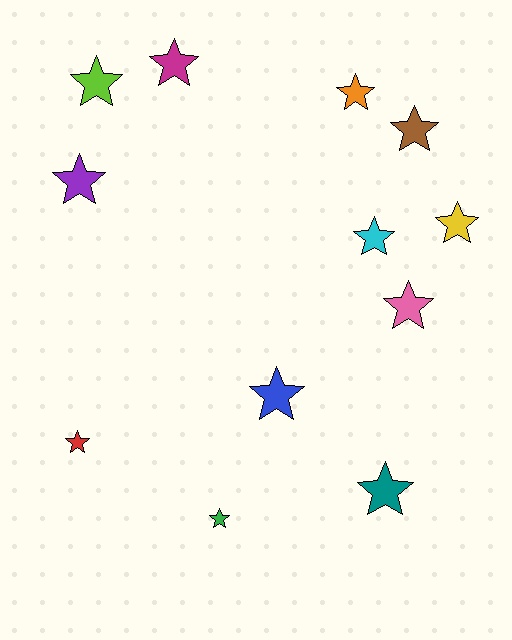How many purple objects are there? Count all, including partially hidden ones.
There is 1 purple object.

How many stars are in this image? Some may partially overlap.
There are 12 stars.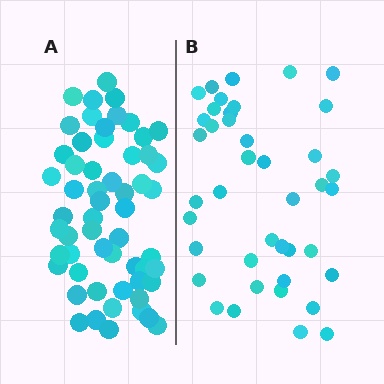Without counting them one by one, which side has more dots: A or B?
Region A (the left region) has more dots.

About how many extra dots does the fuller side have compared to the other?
Region A has approximately 15 more dots than region B.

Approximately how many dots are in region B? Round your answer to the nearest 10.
About 40 dots. (The exact count is 41, which rounds to 40.)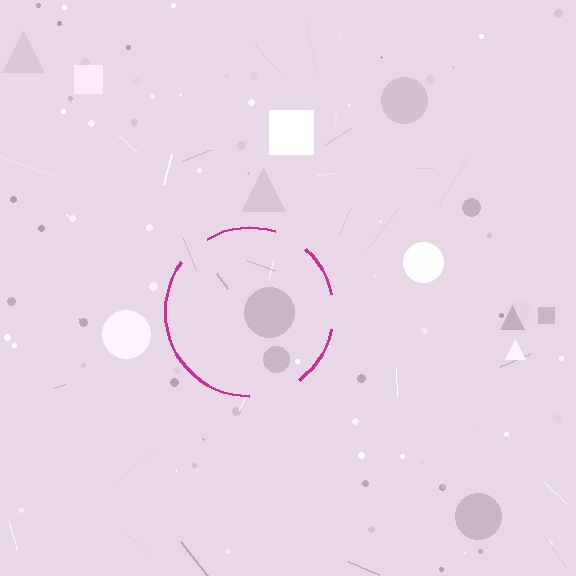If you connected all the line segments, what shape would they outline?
They would outline a circle.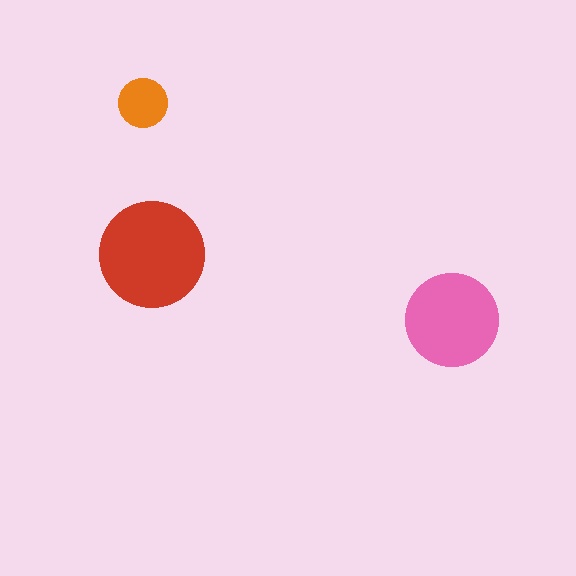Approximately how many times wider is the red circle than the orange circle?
About 2 times wider.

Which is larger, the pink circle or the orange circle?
The pink one.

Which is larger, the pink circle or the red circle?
The red one.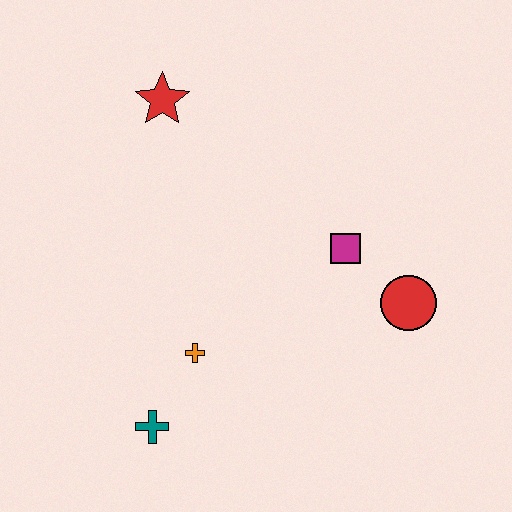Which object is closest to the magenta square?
The red circle is closest to the magenta square.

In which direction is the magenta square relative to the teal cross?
The magenta square is to the right of the teal cross.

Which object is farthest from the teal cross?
The red star is farthest from the teal cross.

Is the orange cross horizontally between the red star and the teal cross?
No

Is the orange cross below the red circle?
Yes